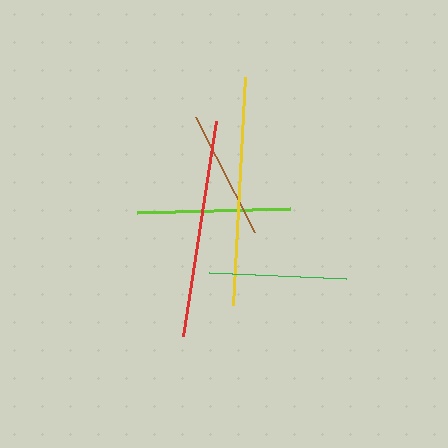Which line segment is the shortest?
The brown line is the shortest at approximately 129 pixels.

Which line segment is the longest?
The yellow line is the longest at approximately 228 pixels.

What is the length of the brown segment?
The brown segment is approximately 129 pixels long.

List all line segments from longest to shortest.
From longest to shortest: yellow, red, lime, green, brown.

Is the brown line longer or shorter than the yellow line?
The yellow line is longer than the brown line.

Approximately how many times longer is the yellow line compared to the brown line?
The yellow line is approximately 1.8 times the length of the brown line.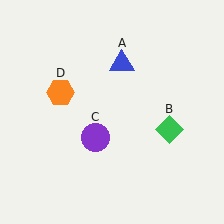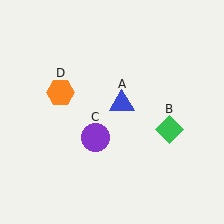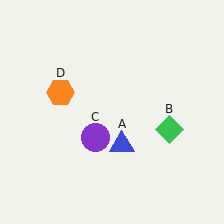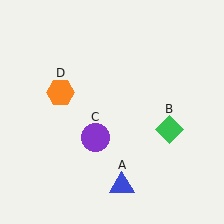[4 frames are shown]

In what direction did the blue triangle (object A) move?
The blue triangle (object A) moved down.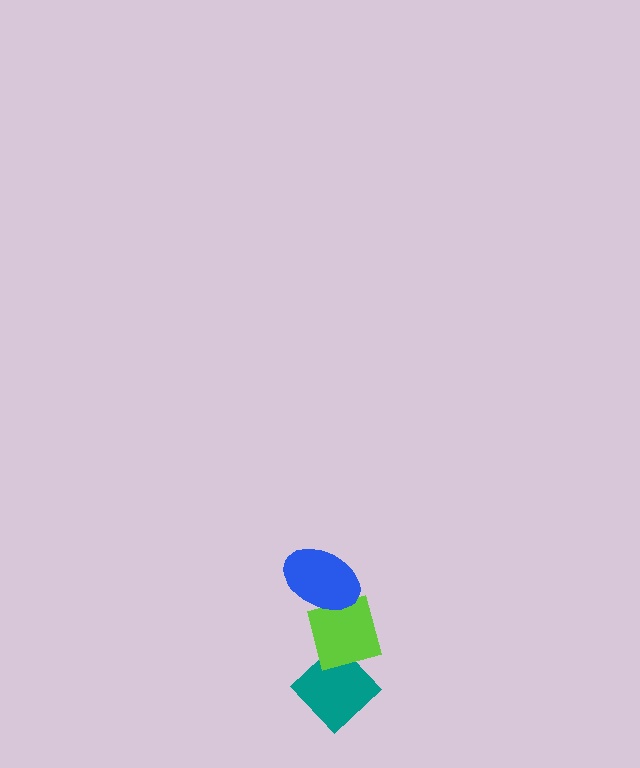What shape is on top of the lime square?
The blue ellipse is on top of the lime square.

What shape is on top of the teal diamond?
The lime square is on top of the teal diamond.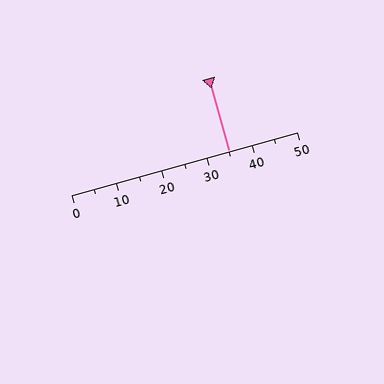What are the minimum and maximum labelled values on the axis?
The axis runs from 0 to 50.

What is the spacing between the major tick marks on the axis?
The major ticks are spaced 10 apart.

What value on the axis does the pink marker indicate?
The marker indicates approximately 35.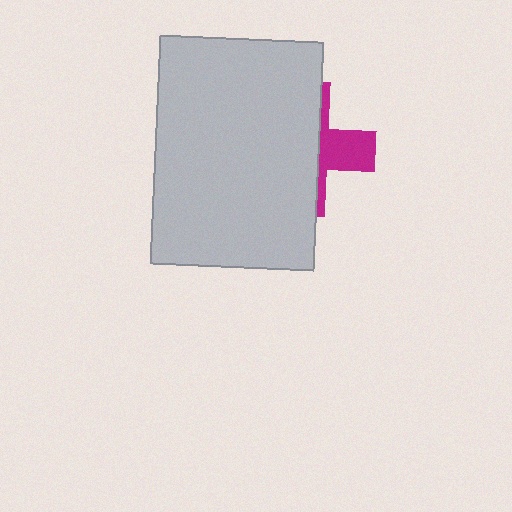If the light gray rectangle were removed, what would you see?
You would see the complete magenta cross.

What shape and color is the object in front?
The object in front is a light gray rectangle.